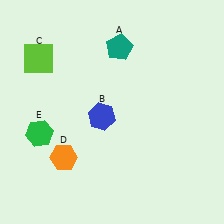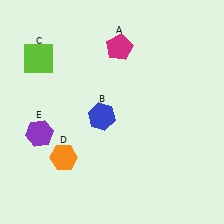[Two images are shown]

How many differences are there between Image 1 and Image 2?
There are 2 differences between the two images.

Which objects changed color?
A changed from teal to magenta. E changed from green to purple.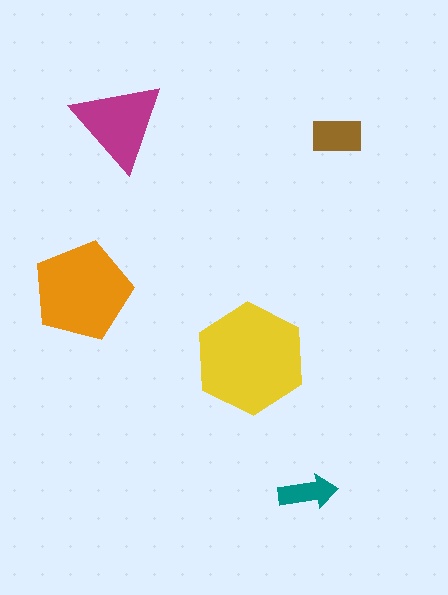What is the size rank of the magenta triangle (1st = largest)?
3rd.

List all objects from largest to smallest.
The yellow hexagon, the orange pentagon, the magenta triangle, the brown rectangle, the teal arrow.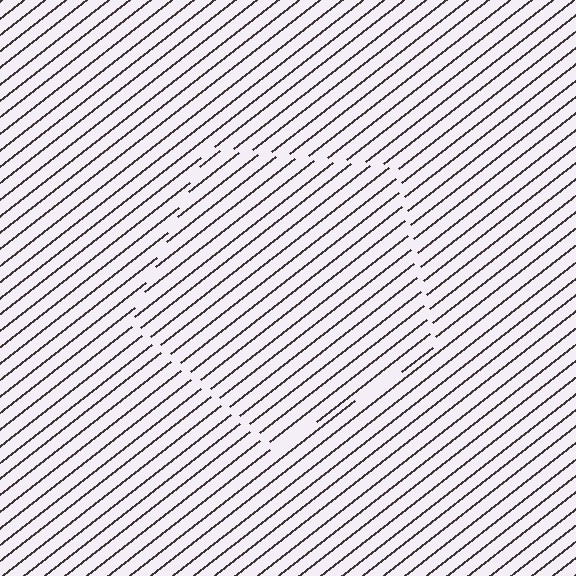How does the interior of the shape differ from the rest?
The interior of the shape contains the same grating, shifted by half a period — the contour is defined by the phase discontinuity where line-ends from the inner and outer gratings abut.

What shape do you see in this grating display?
An illusory pentagon. The interior of the shape contains the same grating, shifted by half a period — the contour is defined by the phase discontinuity where line-ends from the inner and outer gratings abut.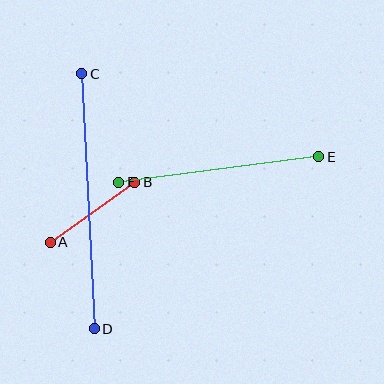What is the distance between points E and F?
The distance is approximately 202 pixels.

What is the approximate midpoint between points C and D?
The midpoint is at approximately (88, 201) pixels.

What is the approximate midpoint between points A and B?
The midpoint is at approximately (93, 212) pixels.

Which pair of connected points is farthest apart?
Points C and D are farthest apart.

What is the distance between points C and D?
The distance is approximately 256 pixels.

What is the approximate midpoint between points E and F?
The midpoint is at approximately (219, 169) pixels.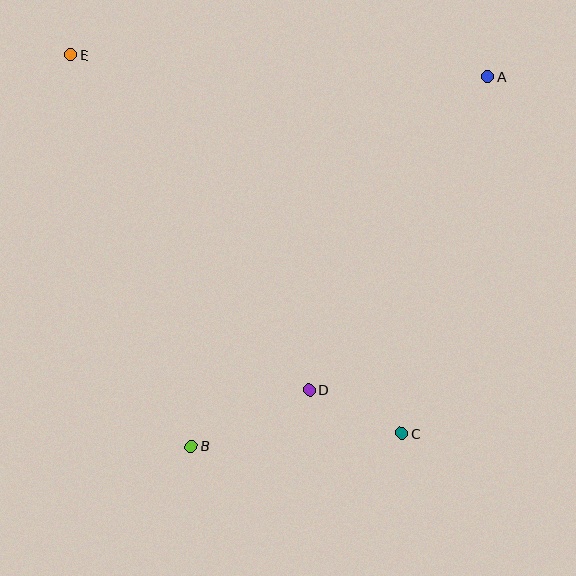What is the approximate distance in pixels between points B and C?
The distance between B and C is approximately 211 pixels.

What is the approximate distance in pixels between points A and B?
The distance between A and B is approximately 474 pixels.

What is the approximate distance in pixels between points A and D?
The distance between A and D is approximately 361 pixels.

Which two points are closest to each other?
Points C and D are closest to each other.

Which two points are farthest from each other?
Points C and E are farthest from each other.